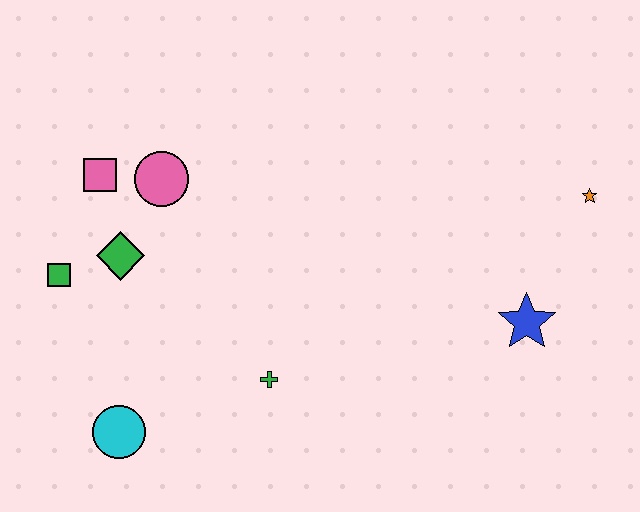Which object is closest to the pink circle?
The pink square is closest to the pink circle.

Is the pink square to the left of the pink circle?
Yes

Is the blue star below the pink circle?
Yes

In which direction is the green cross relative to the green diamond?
The green cross is to the right of the green diamond.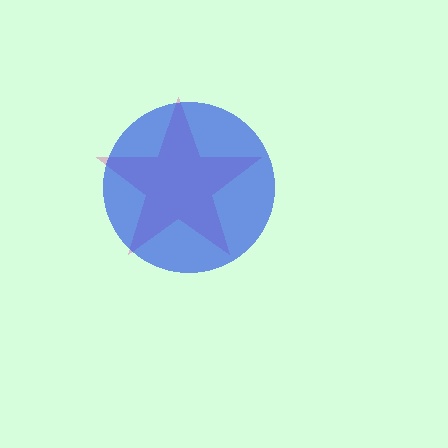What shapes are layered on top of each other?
The layered shapes are: a pink star, a blue circle.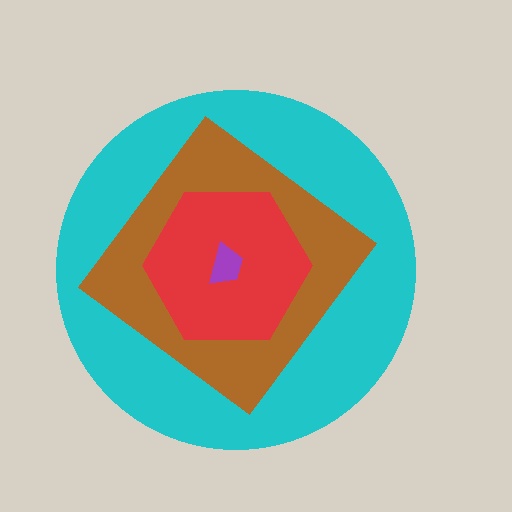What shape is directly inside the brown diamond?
The red hexagon.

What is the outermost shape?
The cyan circle.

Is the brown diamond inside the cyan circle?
Yes.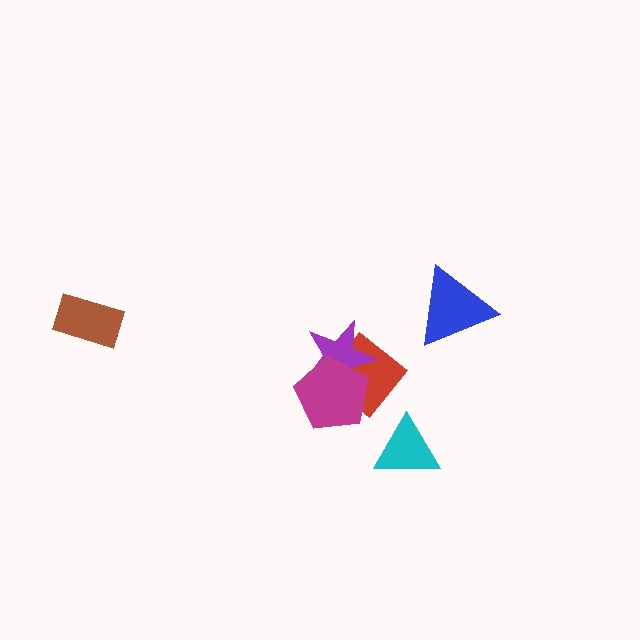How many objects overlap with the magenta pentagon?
2 objects overlap with the magenta pentagon.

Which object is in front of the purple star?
The magenta pentagon is in front of the purple star.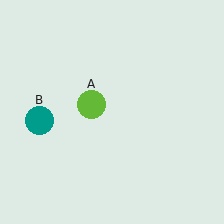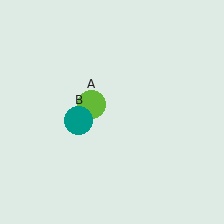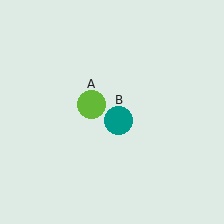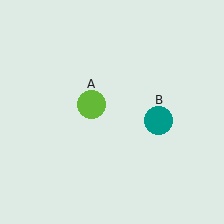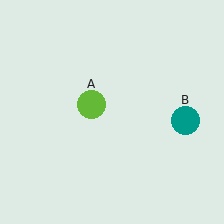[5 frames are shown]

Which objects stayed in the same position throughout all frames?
Lime circle (object A) remained stationary.